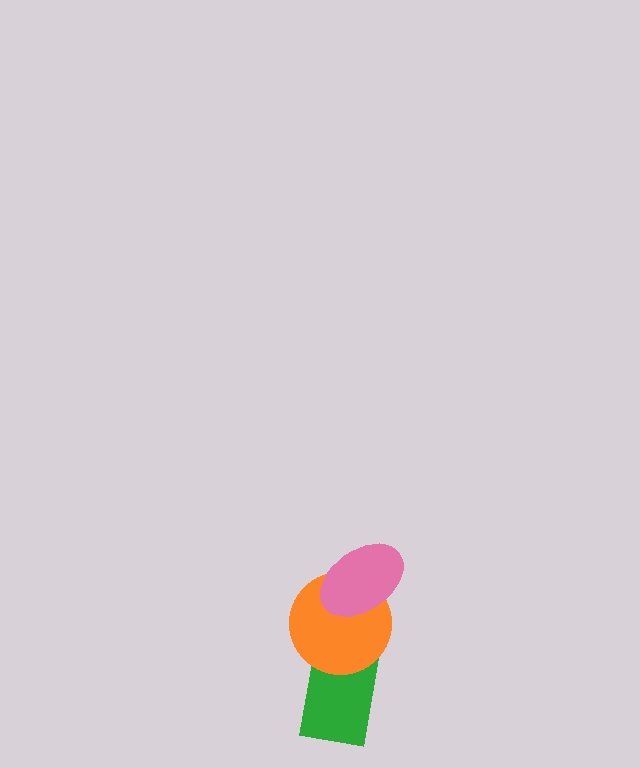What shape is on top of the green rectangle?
The orange circle is on top of the green rectangle.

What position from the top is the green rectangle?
The green rectangle is 3rd from the top.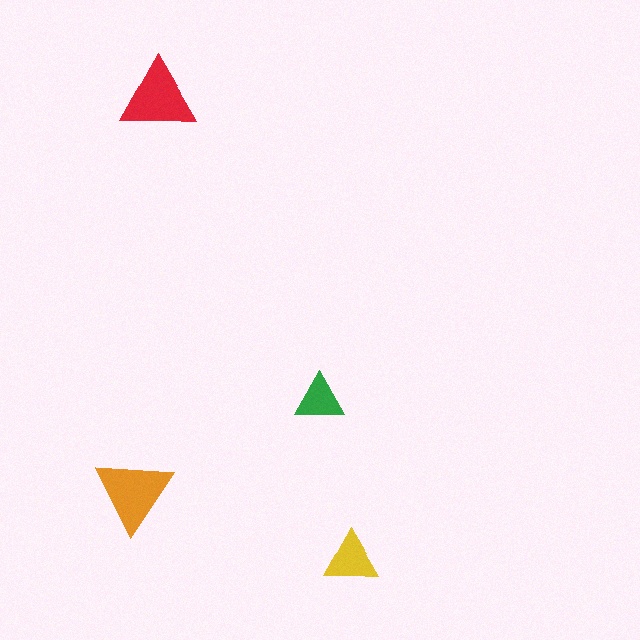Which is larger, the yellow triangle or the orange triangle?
The orange one.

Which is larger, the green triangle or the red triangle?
The red one.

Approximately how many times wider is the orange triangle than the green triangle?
About 1.5 times wider.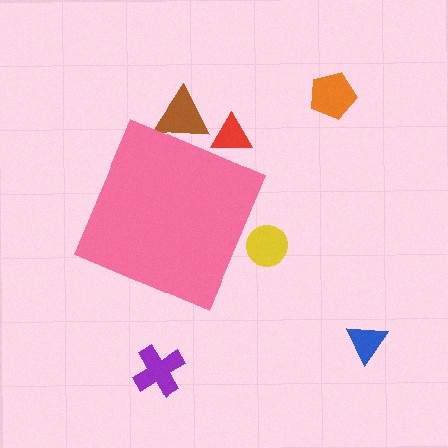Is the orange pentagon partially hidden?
No, the orange pentagon is fully visible.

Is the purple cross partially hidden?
No, the purple cross is fully visible.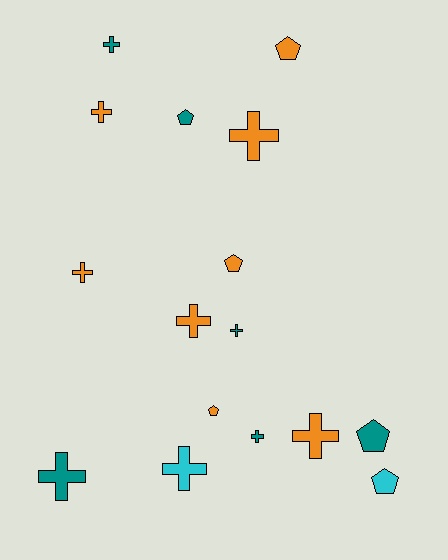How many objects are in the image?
There are 16 objects.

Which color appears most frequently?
Orange, with 8 objects.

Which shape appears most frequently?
Cross, with 10 objects.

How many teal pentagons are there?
There are 2 teal pentagons.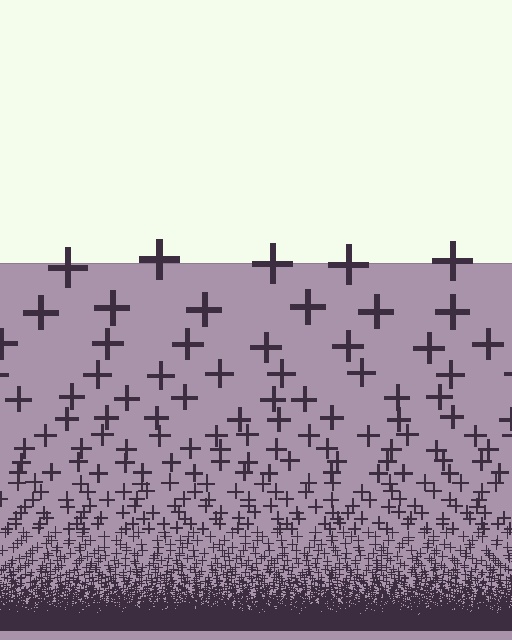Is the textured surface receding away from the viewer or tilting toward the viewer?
The surface appears to tilt toward the viewer. Texture elements get larger and sparser toward the top.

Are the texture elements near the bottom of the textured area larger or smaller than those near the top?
Smaller. The gradient is inverted — elements near the bottom are smaller and denser.